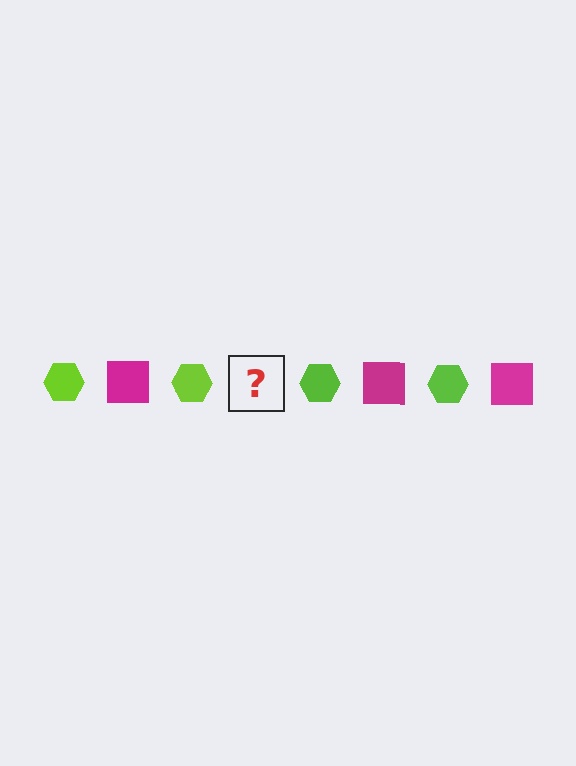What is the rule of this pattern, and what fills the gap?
The rule is that the pattern alternates between lime hexagon and magenta square. The gap should be filled with a magenta square.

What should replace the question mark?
The question mark should be replaced with a magenta square.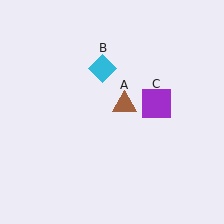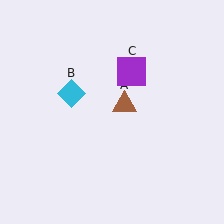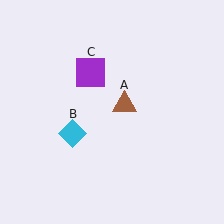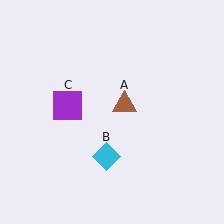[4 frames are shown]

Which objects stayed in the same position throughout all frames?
Brown triangle (object A) remained stationary.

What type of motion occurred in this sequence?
The cyan diamond (object B), purple square (object C) rotated counterclockwise around the center of the scene.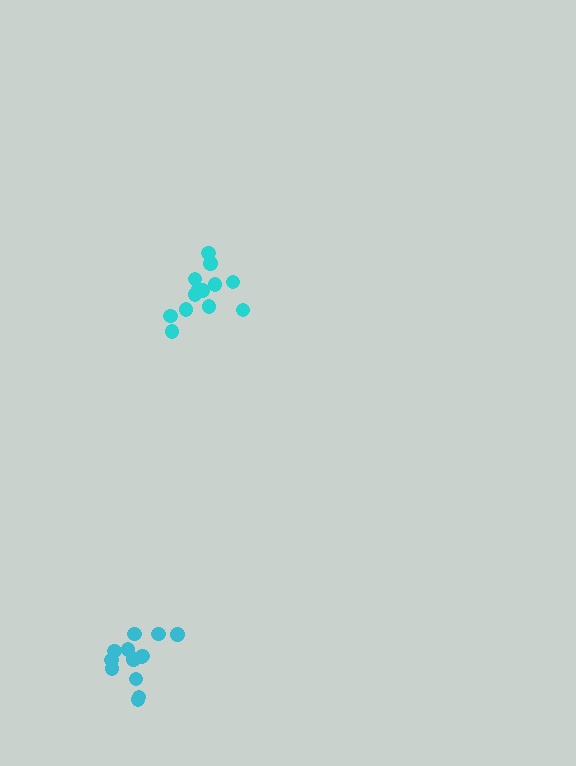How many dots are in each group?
Group 1: 13 dots, Group 2: 13 dots (26 total).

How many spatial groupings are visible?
There are 2 spatial groupings.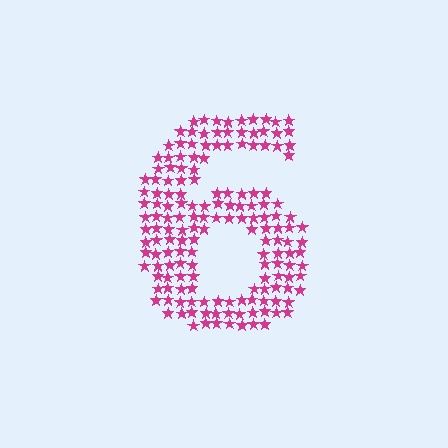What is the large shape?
The large shape is the digit 6.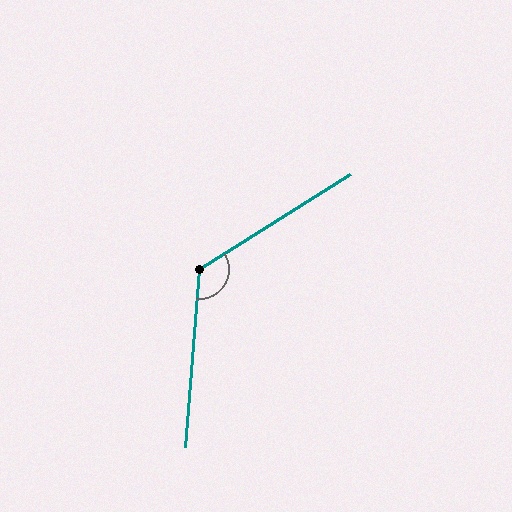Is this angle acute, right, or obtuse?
It is obtuse.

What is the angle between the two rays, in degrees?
Approximately 127 degrees.